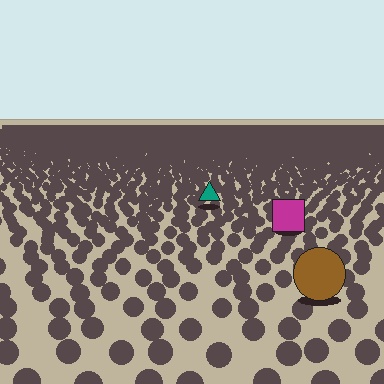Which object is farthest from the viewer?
The teal triangle is farthest from the viewer. It appears smaller and the ground texture around it is denser.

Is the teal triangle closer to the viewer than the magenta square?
No. The magenta square is closer — you can tell from the texture gradient: the ground texture is coarser near it.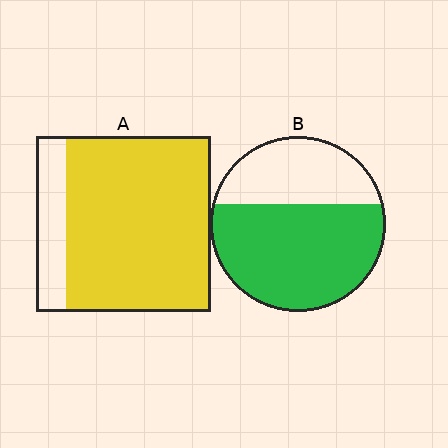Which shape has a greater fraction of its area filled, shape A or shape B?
Shape A.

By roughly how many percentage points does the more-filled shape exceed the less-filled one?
By roughly 20 percentage points (A over B).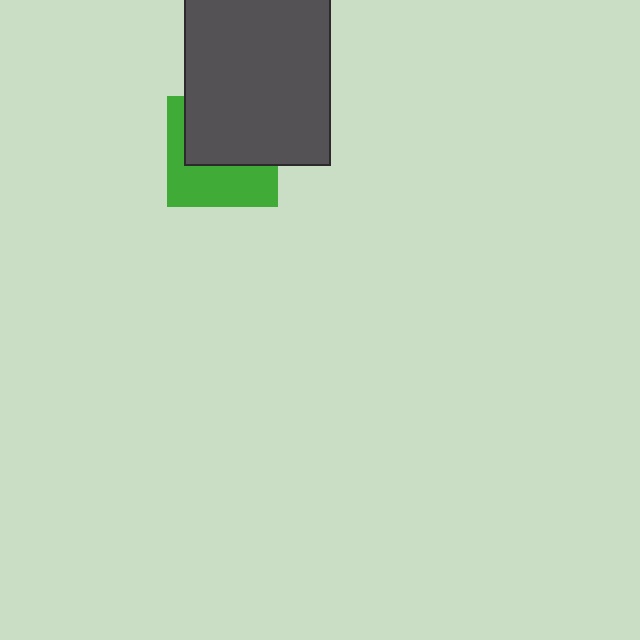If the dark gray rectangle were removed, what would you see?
You would see the complete green square.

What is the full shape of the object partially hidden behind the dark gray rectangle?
The partially hidden object is a green square.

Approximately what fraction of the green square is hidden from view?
Roughly 53% of the green square is hidden behind the dark gray rectangle.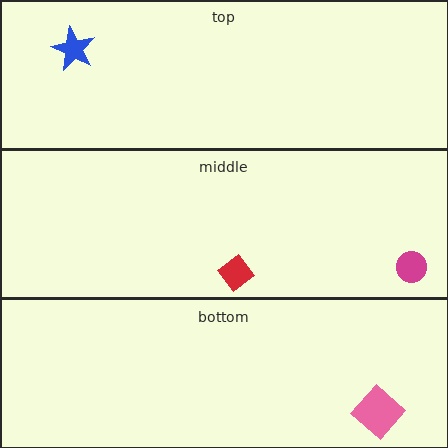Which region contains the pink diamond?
The bottom region.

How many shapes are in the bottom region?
1.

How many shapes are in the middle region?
2.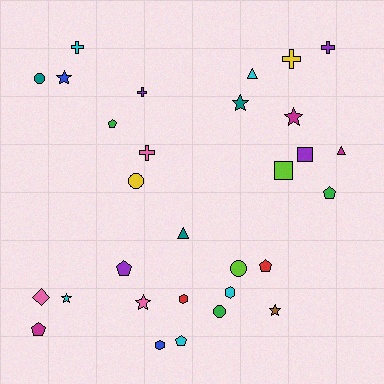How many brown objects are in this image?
There is 1 brown object.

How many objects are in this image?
There are 30 objects.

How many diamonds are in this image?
There is 1 diamond.